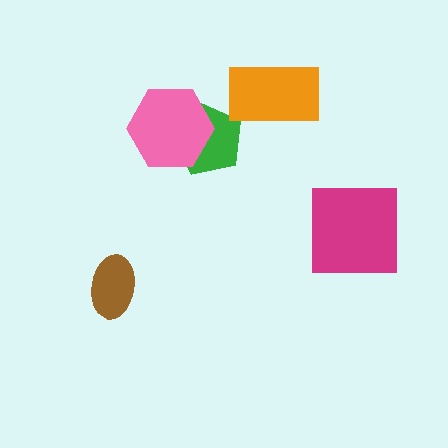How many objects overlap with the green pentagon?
1 object overlaps with the green pentagon.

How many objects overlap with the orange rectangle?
0 objects overlap with the orange rectangle.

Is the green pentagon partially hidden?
Yes, it is partially covered by another shape.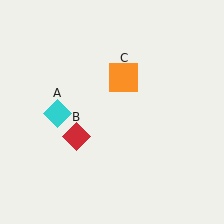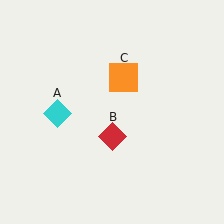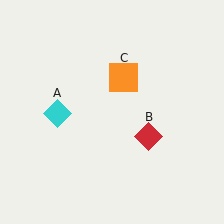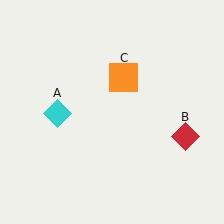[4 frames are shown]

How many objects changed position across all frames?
1 object changed position: red diamond (object B).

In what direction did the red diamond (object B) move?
The red diamond (object B) moved right.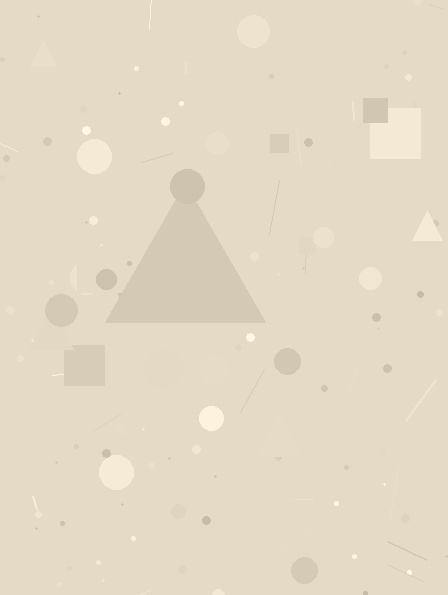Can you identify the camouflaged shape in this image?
The camouflaged shape is a triangle.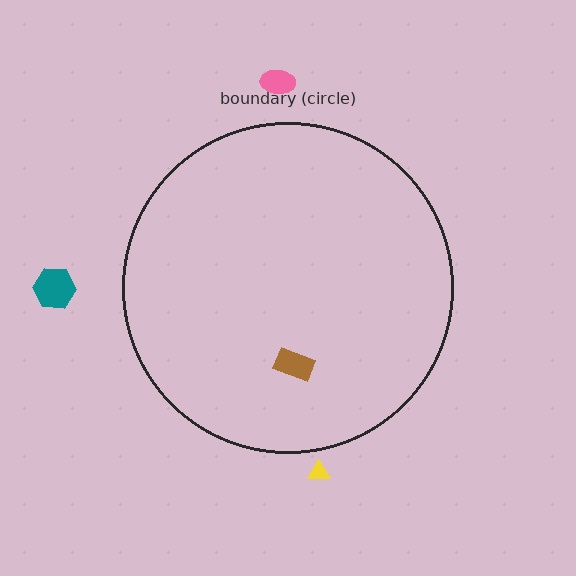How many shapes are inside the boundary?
1 inside, 3 outside.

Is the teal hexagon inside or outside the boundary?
Outside.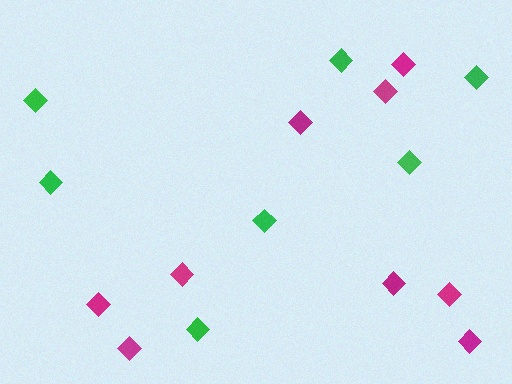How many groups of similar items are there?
There are 2 groups: one group of magenta diamonds (9) and one group of green diamonds (7).